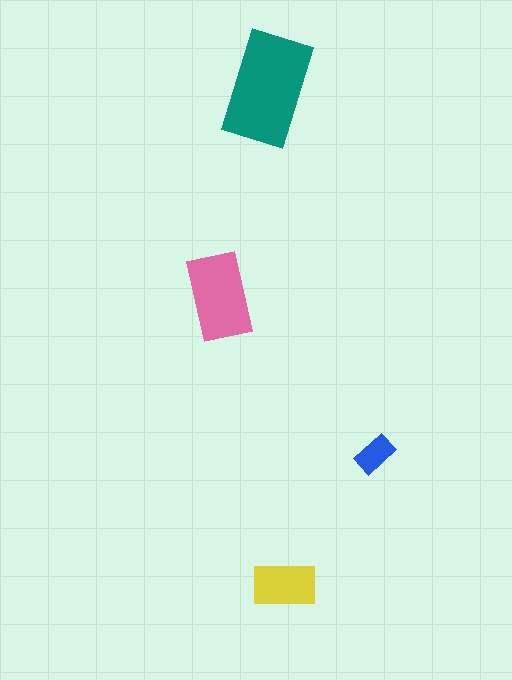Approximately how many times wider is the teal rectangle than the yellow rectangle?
About 2 times wider.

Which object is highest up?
The teal rectangle is topmost.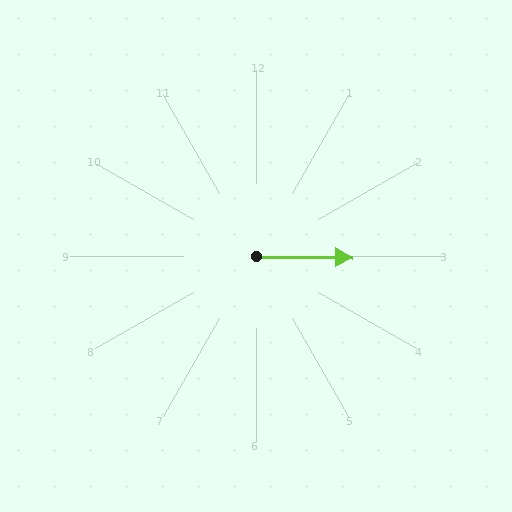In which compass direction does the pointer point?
East.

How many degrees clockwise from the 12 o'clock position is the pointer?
Approximately 91 degrees.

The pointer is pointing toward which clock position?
Roughly 3 o'clock.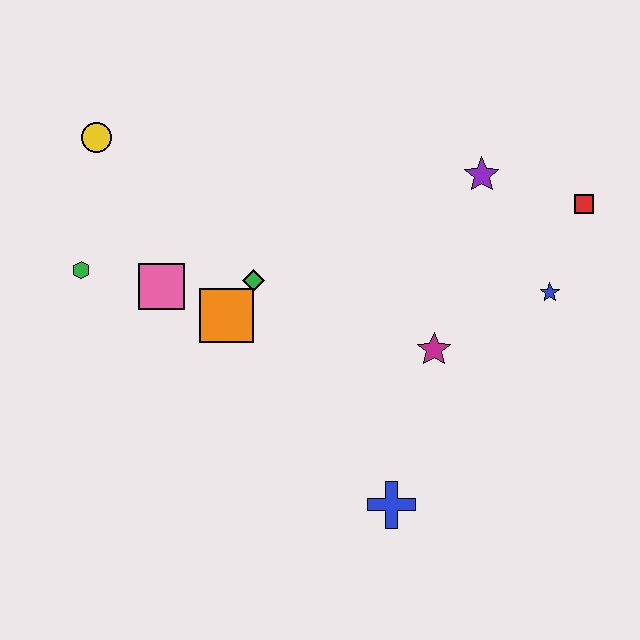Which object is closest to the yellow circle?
The green hexagon is closest to the yellow circle.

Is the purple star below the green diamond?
No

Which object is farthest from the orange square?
The red square is farthest from the orange square.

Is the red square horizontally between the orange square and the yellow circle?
No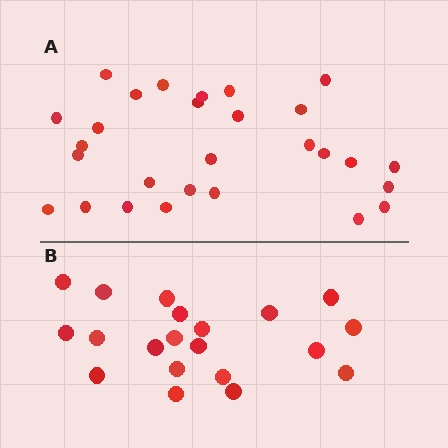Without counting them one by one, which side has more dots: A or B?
Region A (the top region) has more dots.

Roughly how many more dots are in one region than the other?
Region A has roughly 8 or so more dots than region B.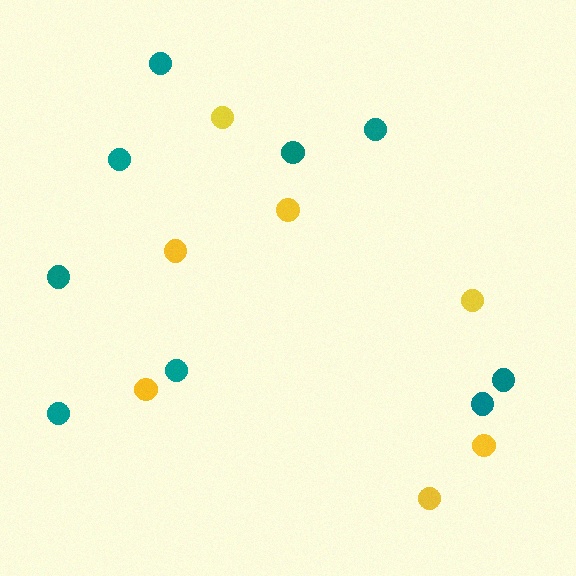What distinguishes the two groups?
There are 2 groups: one group of yellow circles (7) and one group of teal circles (9).